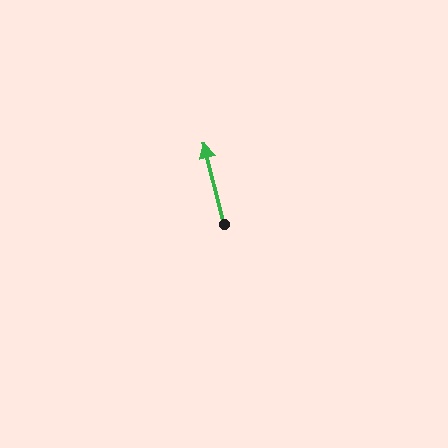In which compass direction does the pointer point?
North.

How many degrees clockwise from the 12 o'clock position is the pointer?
Approximately 346 degrees.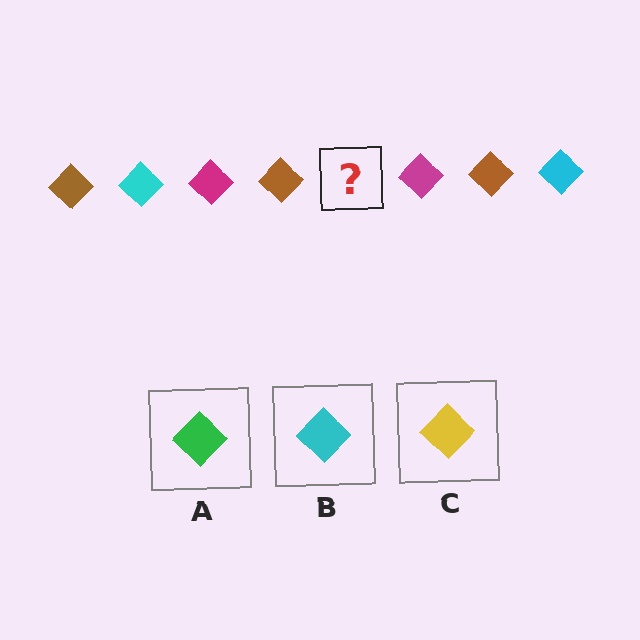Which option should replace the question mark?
Option B.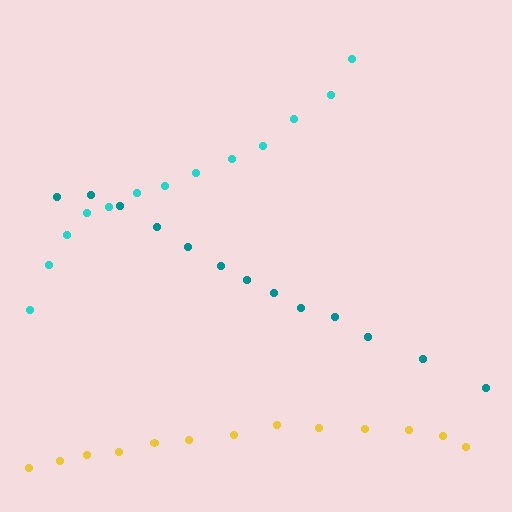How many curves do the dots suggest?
There are 3 distinct paths.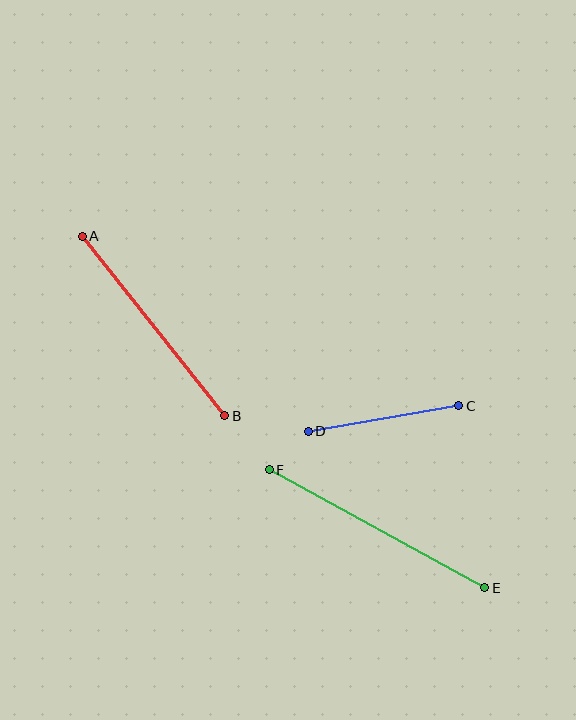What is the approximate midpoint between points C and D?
The midpoint is at approximately (383, 419) pixels.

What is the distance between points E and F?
The distance is approximately 245 pixels.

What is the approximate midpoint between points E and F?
The midpoint is at approximately (377, 529) pixels.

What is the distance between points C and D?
The distance is approximately 153 pixels.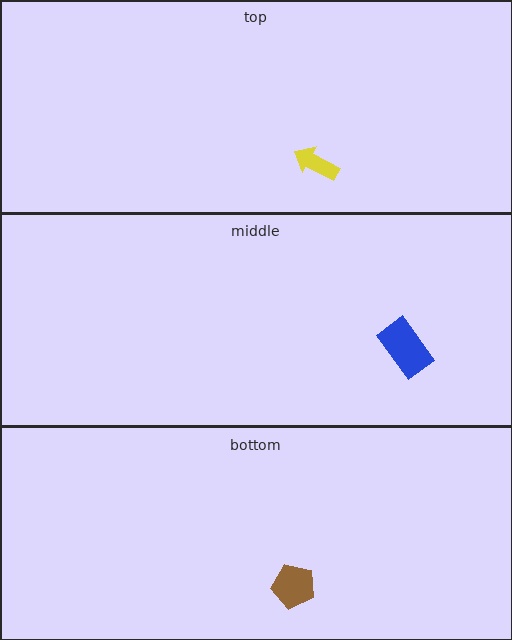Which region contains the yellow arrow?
The top region.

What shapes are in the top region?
The yellow arrow.